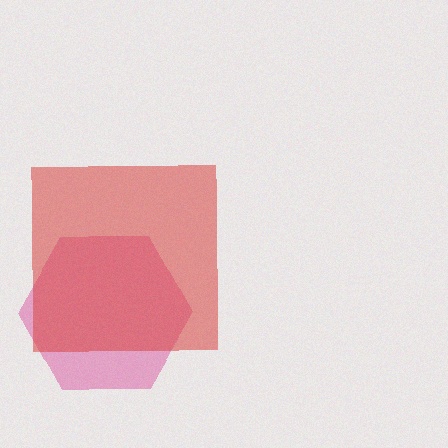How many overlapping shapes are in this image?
There are 2 overlapping shapes in the image.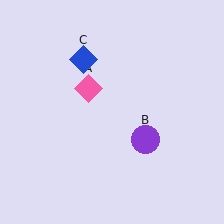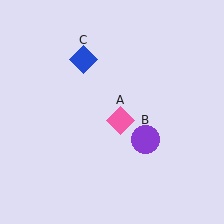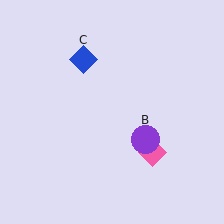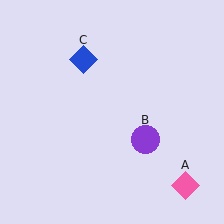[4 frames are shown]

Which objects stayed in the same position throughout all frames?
Purple circle (object B) and blue diamond (object C) remained stationary.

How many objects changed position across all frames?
1 object changed position: pink diamond (object A).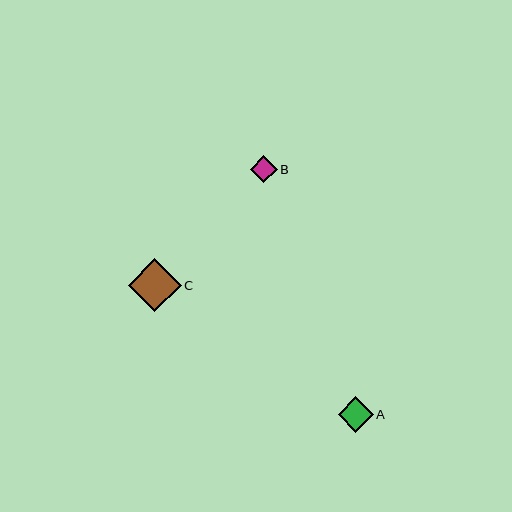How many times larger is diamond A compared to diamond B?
Diamond A is approximately 1.3 times the size of diamond B.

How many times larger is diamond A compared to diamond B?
Diamond A is approximately 1.3 times the size of diamond B.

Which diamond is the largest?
Diamond C is the largest with a size of approximately 53 pixels.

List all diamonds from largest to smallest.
From largest to smallest: C, A, B.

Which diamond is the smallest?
Diamond B is the smallest with a size of approximately 27 pixels.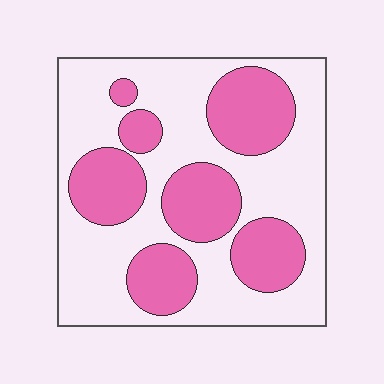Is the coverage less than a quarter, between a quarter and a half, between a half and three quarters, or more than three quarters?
Between a quarter and a half.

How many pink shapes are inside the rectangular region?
7.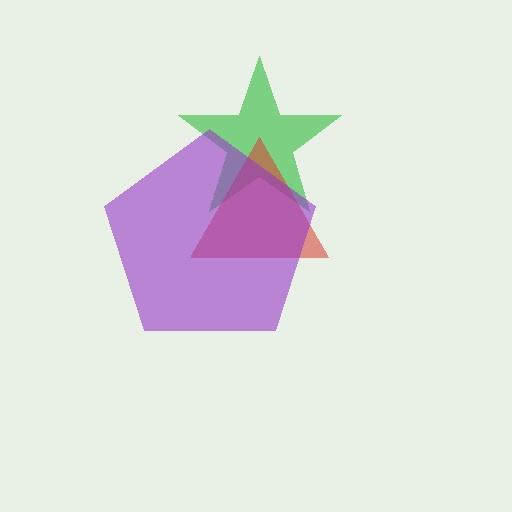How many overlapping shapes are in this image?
There are 3 overlapping shapes in the image.